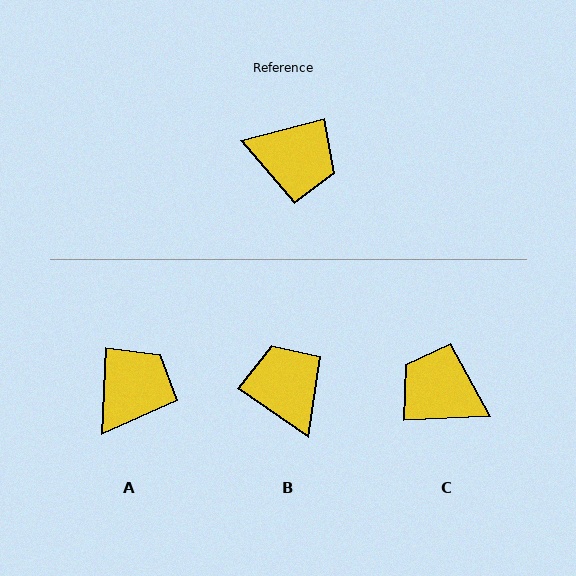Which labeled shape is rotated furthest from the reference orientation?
C, about 168 degrees away.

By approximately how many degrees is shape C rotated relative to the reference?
Approximately 168 degrees counter-clockwise.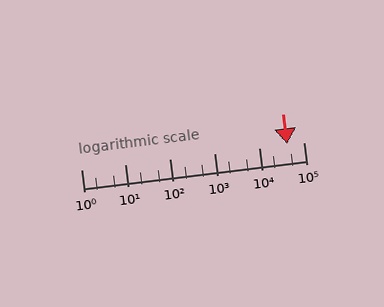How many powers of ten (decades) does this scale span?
The scale spans 5 decades, from 1 to 100000.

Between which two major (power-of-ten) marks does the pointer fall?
The pointer is between 10000 and 100000.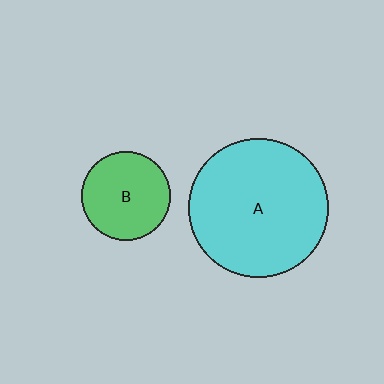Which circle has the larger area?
Circle A (cyan).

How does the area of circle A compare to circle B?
Approximately 2.4 times.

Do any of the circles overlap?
No, none of the circles overlap.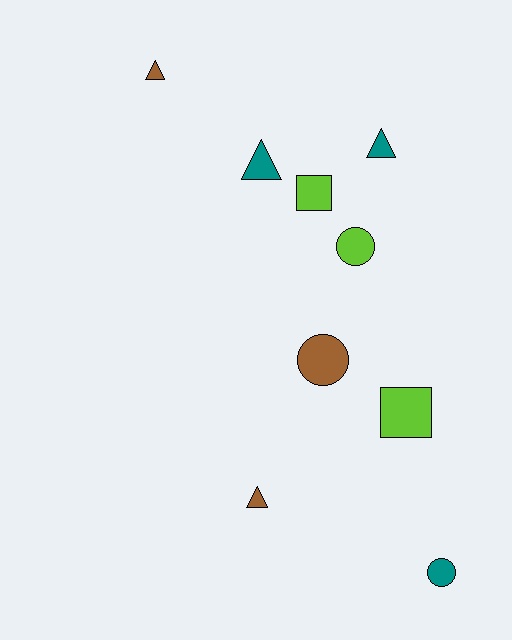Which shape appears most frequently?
Triangle, with 4 objects.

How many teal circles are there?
There is 1 teal circle.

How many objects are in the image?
There are 9 objects.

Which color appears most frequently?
Lime, with 3 objects.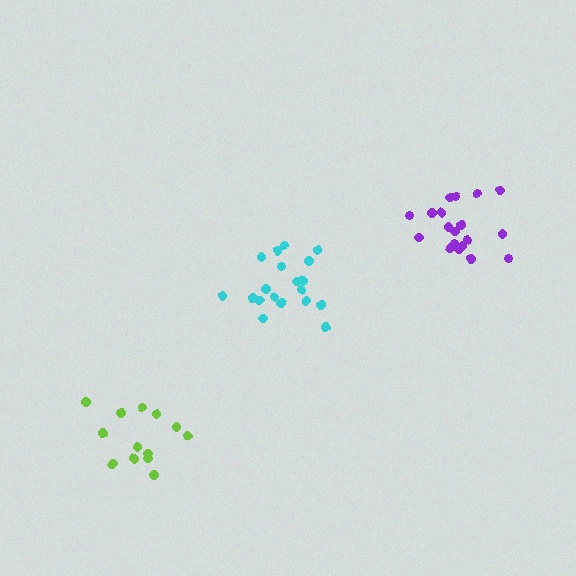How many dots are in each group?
Group 1: 19 dots, Group 2: 13 dots, Group 3: 19 dots (51 total).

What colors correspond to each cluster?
The clusters are colored: cyan, lime, purple.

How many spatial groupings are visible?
There are 3 spatial groupings.